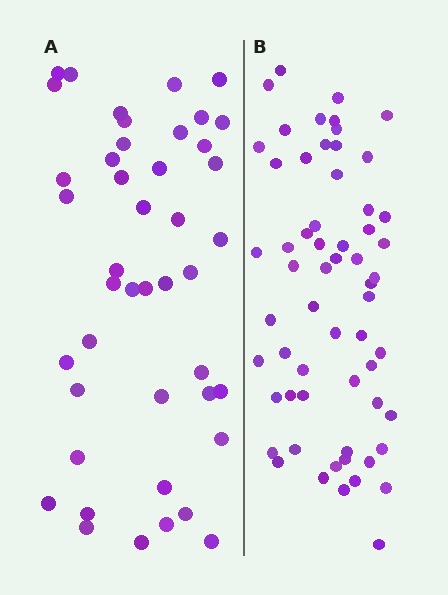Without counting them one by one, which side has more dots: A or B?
Region B (the right region) has more dots.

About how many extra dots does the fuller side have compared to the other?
Region B has approximately 15 more dots than region A.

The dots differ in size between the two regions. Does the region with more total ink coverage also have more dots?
No. Region A has more total ink coverage because its dots are larger, but region B actually contains more individual dots. Total area can be misleading — the number of items is what matters here.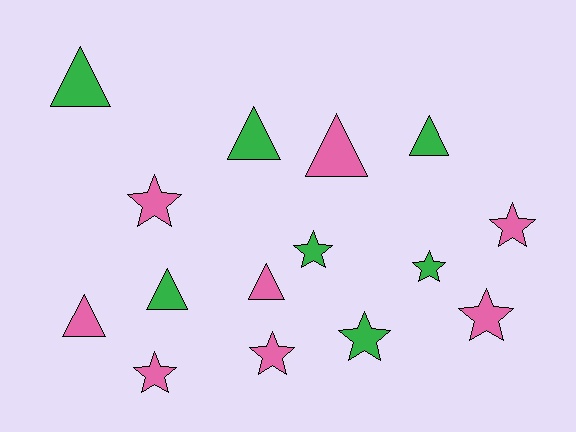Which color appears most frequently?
Pink, with 8 objects.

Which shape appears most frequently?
Star, with 8 objects.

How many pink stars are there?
There are 5 pink stars.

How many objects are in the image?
There are 15 objects.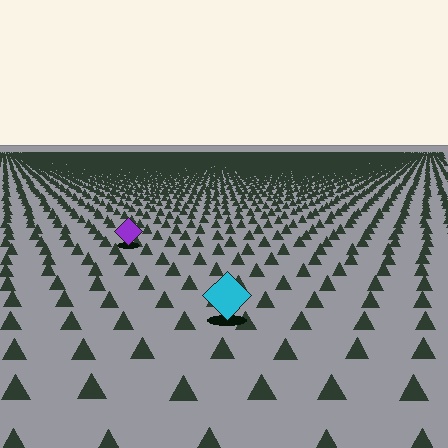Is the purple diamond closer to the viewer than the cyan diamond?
No. The cyan diamond is closer — you can tell from the texture gradient: the ground texture is coarser near it.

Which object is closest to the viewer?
The cyan diamond is closest. The texture marks near it are larger and more spread out.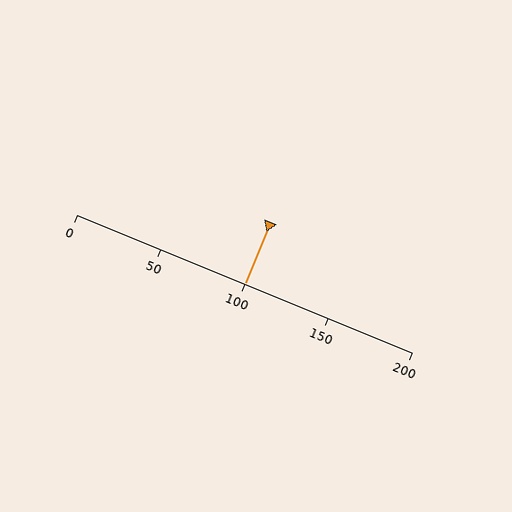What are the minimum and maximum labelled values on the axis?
The axis runs from 0 to 200.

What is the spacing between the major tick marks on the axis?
The major ticks are spaced 50 apart.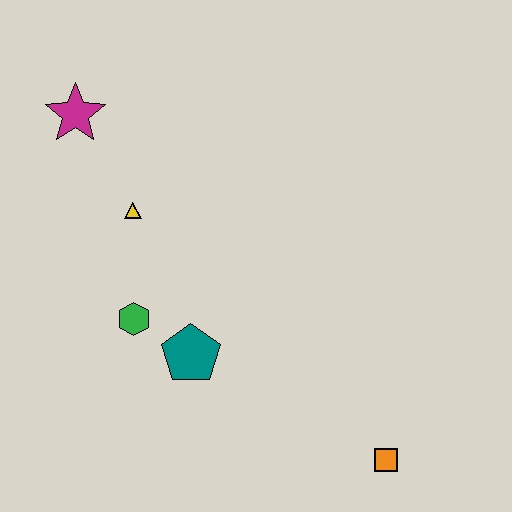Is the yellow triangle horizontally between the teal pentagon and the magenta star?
Yes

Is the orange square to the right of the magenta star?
Yes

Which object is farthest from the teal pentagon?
The magenta star is farthest from the teal pentagon.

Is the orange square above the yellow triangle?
No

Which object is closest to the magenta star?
The yellow triangle is closest to the magenta star.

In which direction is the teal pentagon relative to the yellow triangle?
The teal pentagon is below the yellow triangle.